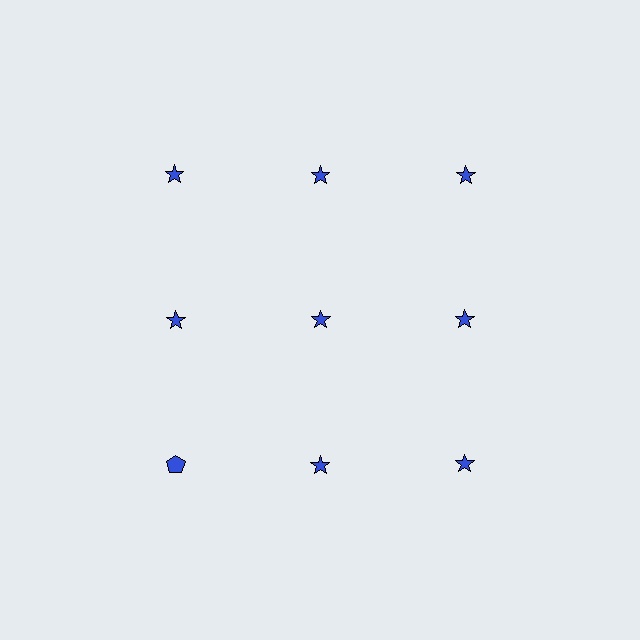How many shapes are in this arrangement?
There are 9 shapes arranged in a grid pattern.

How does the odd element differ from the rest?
It has a different shape: pentagon instead of star.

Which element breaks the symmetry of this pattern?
The blue pentagon in the third row, leftmost column breaks the symmetry. All other shapes are blue stars.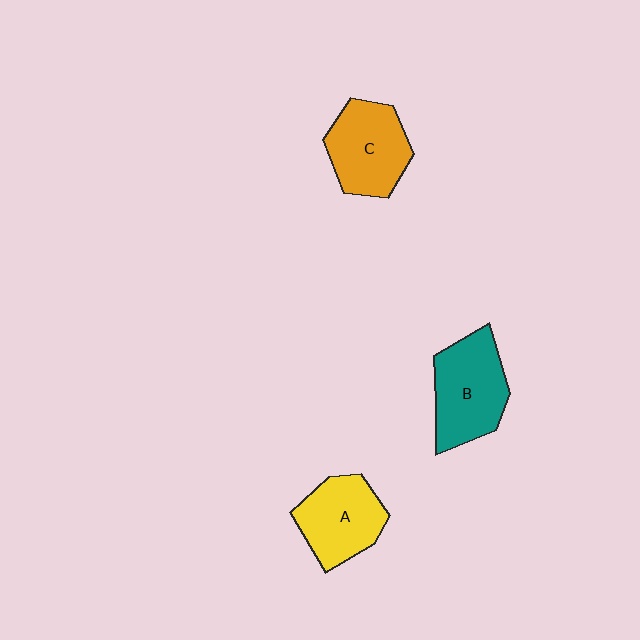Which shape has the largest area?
Shape B (teal).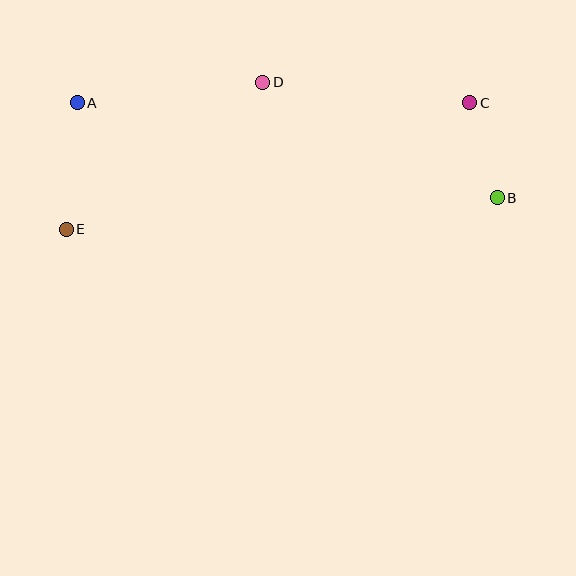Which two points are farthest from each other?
Points B and E are farthest from each other.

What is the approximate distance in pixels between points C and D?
The distance between C and D is approximately 208 pixels.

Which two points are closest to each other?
Points B and C are closest to each other.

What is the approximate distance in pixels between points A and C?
The distance between A and C is approximately 393 pixels.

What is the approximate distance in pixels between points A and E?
The distance between A and E is approximately 127 pixels.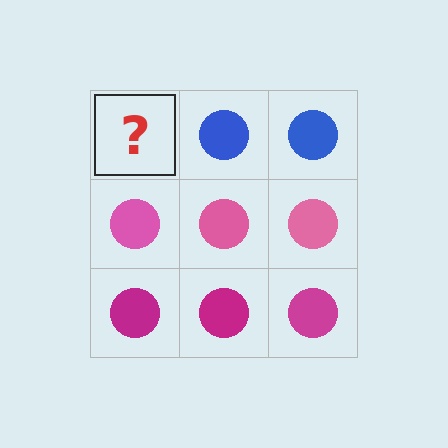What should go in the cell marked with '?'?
The missing cell should contain a blue circle.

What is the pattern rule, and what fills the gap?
The rule is that each row has a consistent color. The gap should be filled with a blue circle.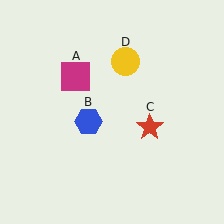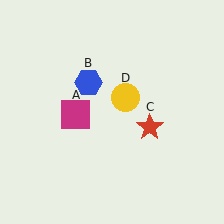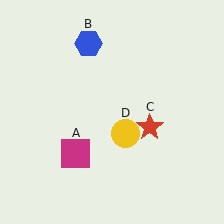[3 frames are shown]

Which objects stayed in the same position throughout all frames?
Red star (object C) remained stationary.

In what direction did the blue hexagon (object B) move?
The blue hexagon (object B) moved up.